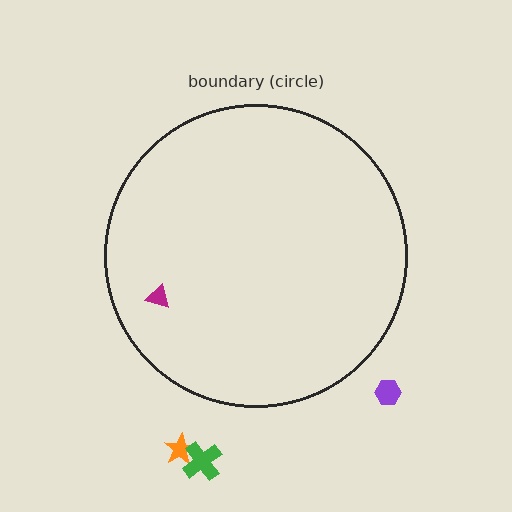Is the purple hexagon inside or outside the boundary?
Outside.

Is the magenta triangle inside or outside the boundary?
Inside.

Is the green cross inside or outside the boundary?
Outside.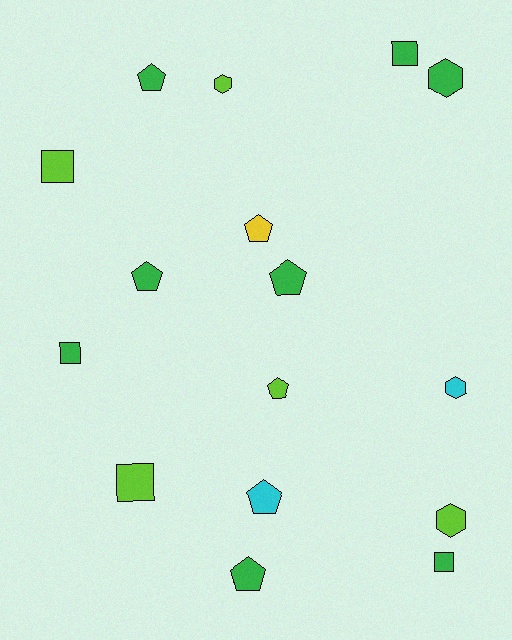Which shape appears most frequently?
Pentagon, with 7 objects.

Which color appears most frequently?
Green, with 8 objects.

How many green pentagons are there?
There are 4 green pentagons.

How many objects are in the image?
There are 16 objects.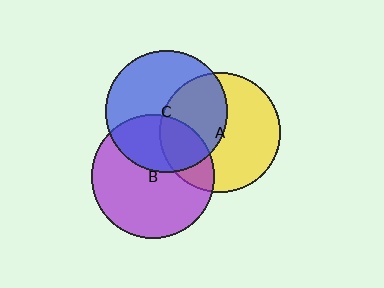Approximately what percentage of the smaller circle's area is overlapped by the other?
Approximately 35%.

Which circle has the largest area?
Circle B (purple).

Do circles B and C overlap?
Yes.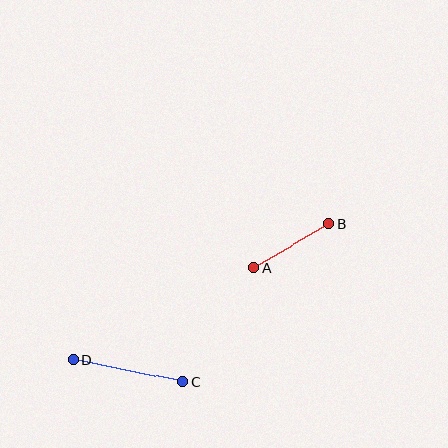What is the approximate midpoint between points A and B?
The midpoint is at approximately (291, 246) pixels.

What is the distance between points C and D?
The distance is approximately 112 pixels.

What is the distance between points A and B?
The distance is approximately 87 pixels.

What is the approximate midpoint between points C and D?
The midpoint is at approximately (128, 371) pixels.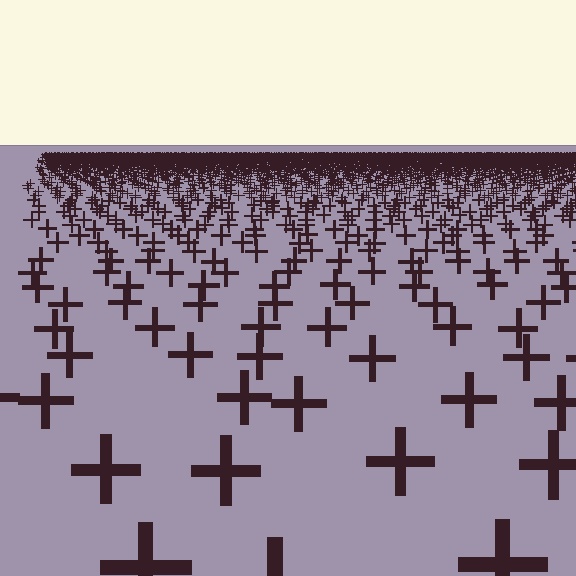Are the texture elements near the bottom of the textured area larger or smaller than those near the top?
Larger. Near the bottom, elements are closer to the viewer and appear at a bigger on-screen size.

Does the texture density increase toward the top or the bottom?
Density increases toward the top.